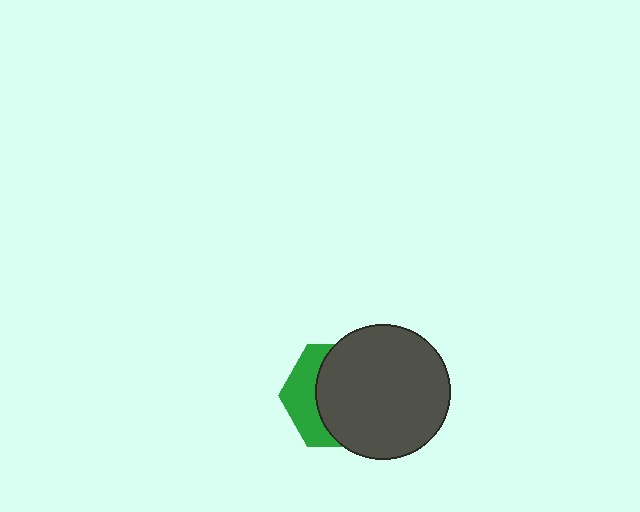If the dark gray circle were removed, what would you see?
You would see the complete green hexagon.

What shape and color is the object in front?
The object in front is a dark gray circle.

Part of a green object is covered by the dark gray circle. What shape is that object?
It is a hexagon.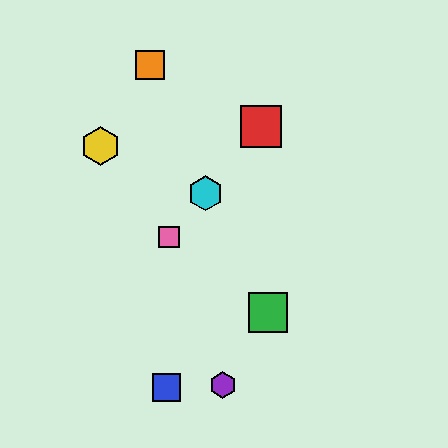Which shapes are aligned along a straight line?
The red square, the cyan hexagon, the pink square are aligned along a straight line.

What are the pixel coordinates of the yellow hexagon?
The yellow hexagon is at (100, 146).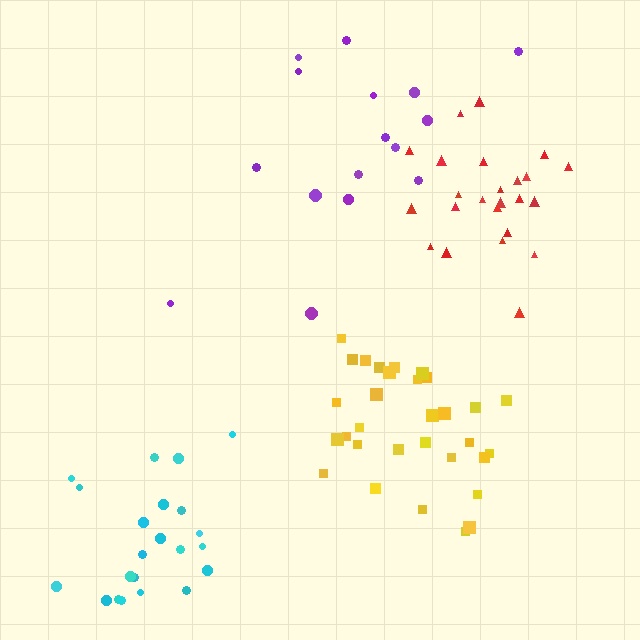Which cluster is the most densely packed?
Red.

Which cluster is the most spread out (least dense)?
Purple.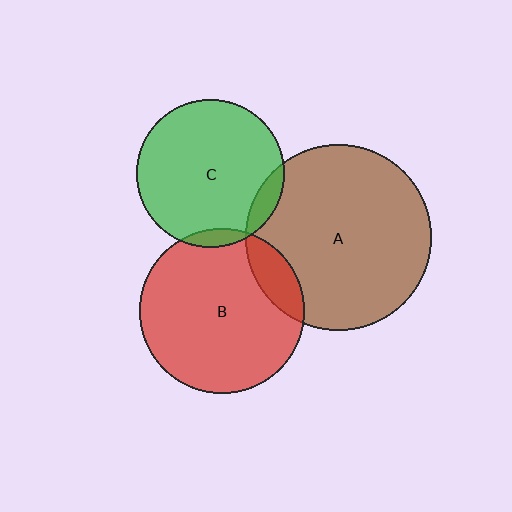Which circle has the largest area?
Circle A (brown).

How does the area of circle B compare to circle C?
Approximately 1.2 times.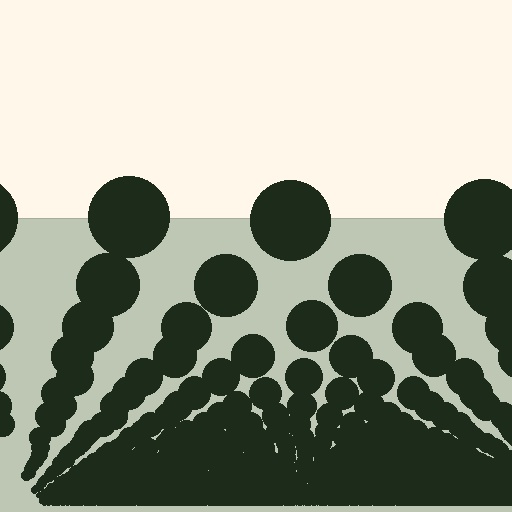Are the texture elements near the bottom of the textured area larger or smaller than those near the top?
Smaller. The gradient is inverted — elements near the bottom are smaller and denser.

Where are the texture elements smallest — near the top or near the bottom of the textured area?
Near the bottom.